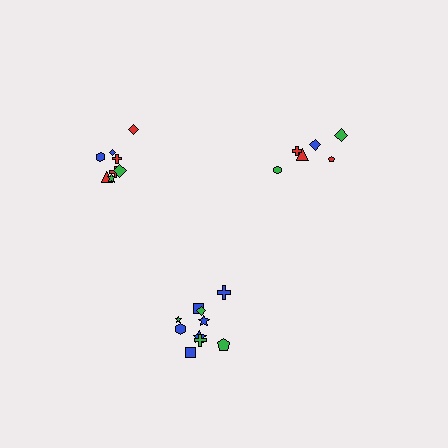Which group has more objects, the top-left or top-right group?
The top-left group.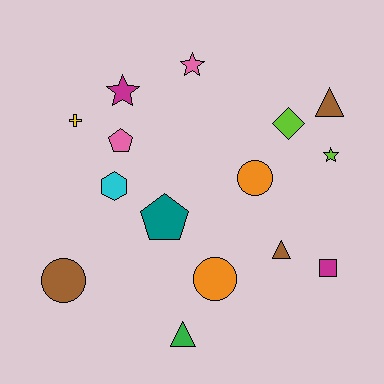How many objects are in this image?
There are 15 objects.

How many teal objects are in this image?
There is 1 teal object.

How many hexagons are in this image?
There is 1 hexagon.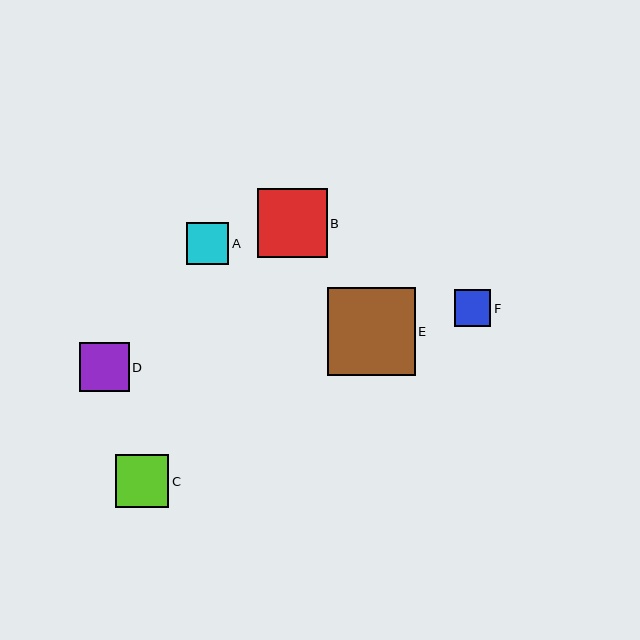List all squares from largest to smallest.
From largest to smallest: E, B, C, D, A, F.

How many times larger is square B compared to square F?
Square B is approximately 1.9 times the size of square F.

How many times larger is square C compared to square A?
Square C is approximately 1.3 times the size of square A.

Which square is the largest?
Square E is the largest with a size of approximately 87 pixels.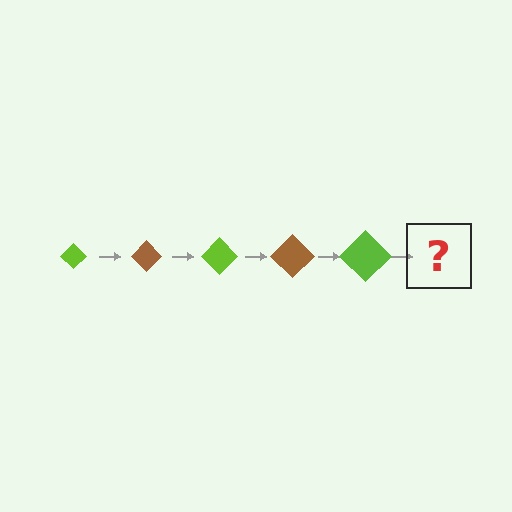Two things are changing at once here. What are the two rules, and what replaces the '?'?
The two rules are that the diamond grows larger each step and the color cycles through lime and brown. The '?' should be a brown diamond, larger than the previous one.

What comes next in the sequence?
The next element should be a brown diamond, larger than the previous one.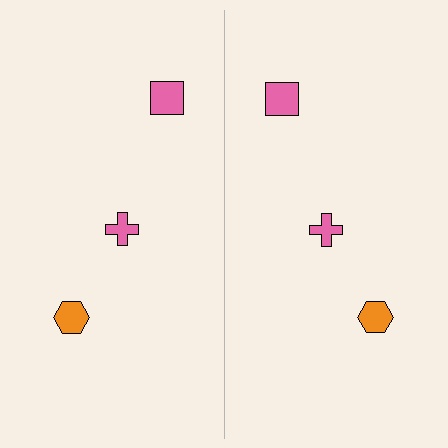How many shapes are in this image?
There are 6 shapes in this image.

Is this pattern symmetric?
Yes, this pattern has bilateral (reflection) symmetry.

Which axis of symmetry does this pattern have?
The pattern has a vertical axis of symmetry running through the center of the image.